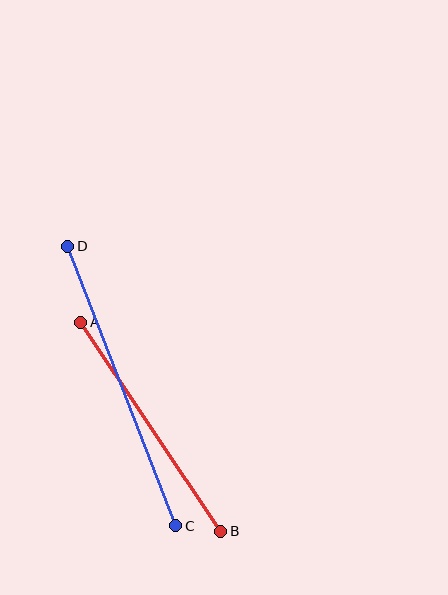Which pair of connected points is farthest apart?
Points C and D are farthest apart.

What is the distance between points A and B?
The distance is approximately 252 pixels.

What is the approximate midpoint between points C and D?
The midpoint is at approximately (122, 386) pixels.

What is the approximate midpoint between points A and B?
The midpoint is at approximately (151, 427) pixels.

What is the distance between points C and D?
The distance is approximately 300 pixels.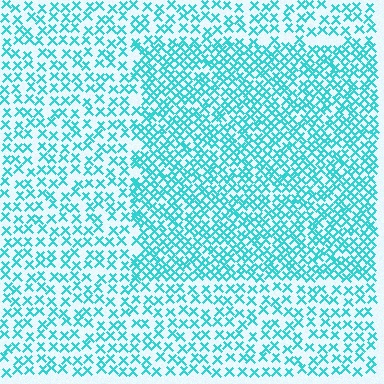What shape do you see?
I see a rectangle.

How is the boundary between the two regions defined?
The boundary is defined by a change in element density (approximately 1.8x ratio). All elements are the same color, size, and shape.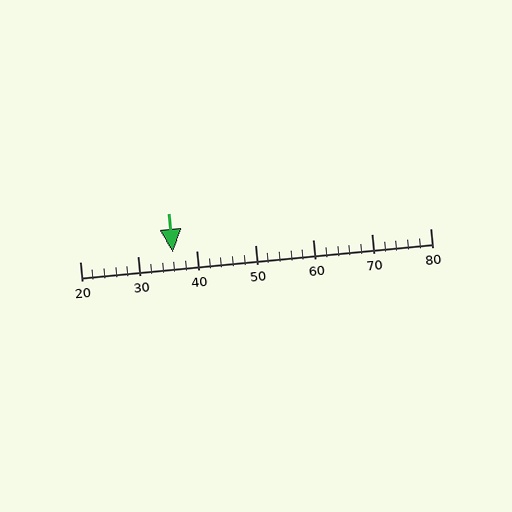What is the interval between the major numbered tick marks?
The major tick marks are spaced 10 units apart.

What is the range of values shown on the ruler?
The ruler shows values from 20 to 80.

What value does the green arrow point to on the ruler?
The green arrow points to approximately 36.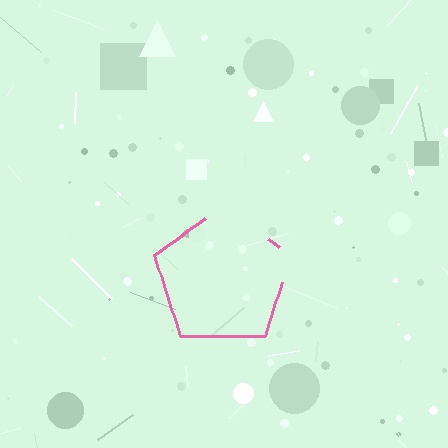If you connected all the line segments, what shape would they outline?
They would outline a pentagon.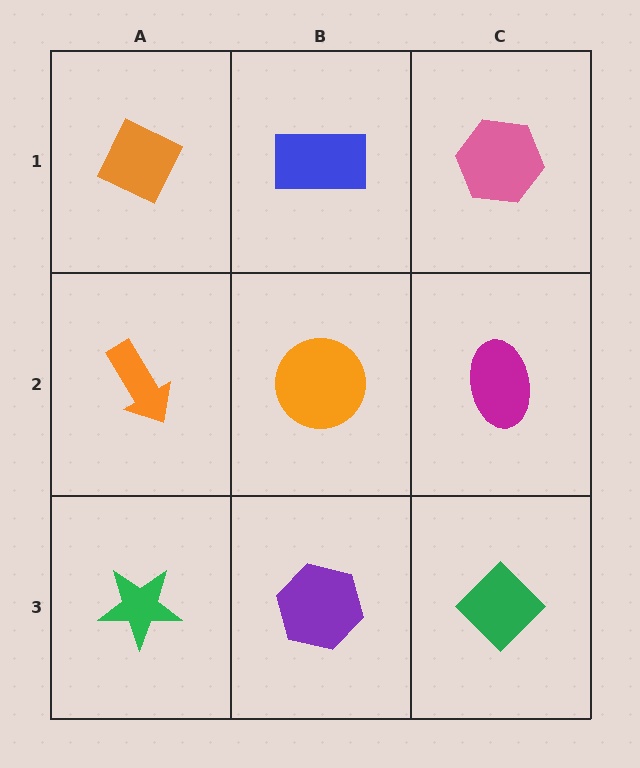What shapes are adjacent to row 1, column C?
A magenta ellipse (row 2, column C), a blue rectangle (row 1, column B).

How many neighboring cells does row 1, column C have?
2.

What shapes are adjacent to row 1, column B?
An orange circle (row 2, column B), an orange diamond (row 1, column A), a pink hexagon (row 1, column C).